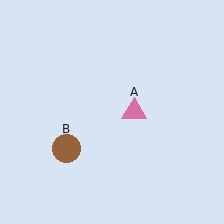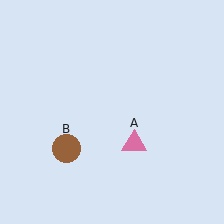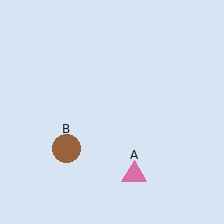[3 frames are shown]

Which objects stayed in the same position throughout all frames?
Brown circle (object B) remained stationary.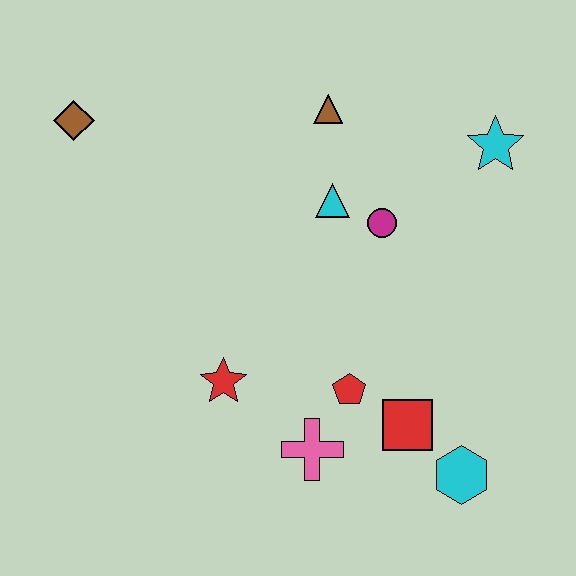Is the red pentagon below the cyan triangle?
Yes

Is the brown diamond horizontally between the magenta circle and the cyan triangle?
No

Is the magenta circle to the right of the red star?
Yes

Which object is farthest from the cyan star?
The brown diamond is farthest from the cyan star.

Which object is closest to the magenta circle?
The cyan triangle is closest to the magenta circle.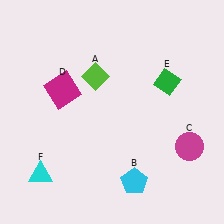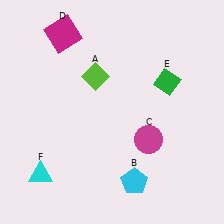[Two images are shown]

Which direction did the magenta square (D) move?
The magenta square (D) moved up.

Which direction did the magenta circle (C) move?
The magenta circle (C) moved left.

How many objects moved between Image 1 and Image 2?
2 objects moved between the two images.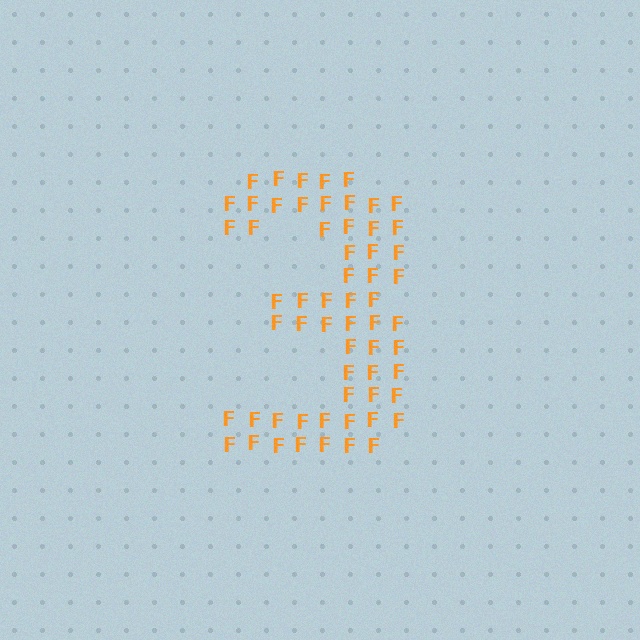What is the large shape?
The large shape is the digit 3.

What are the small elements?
The small elements are letter F's.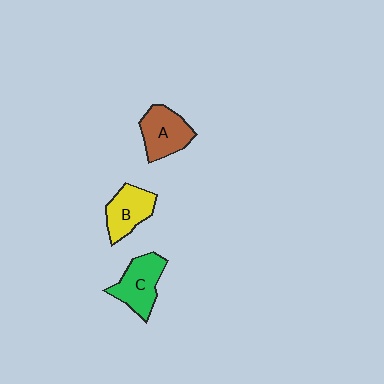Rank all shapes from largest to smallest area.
From largest to smallest: C (green), A (brown), B (yellow).